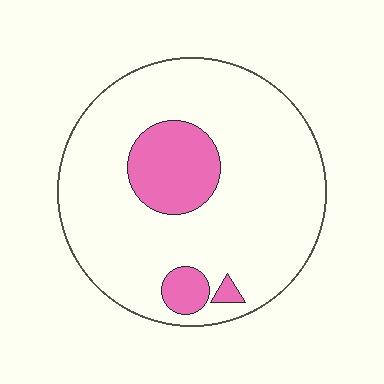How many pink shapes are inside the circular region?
3.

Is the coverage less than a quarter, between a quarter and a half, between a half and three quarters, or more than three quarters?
Less than a quarter.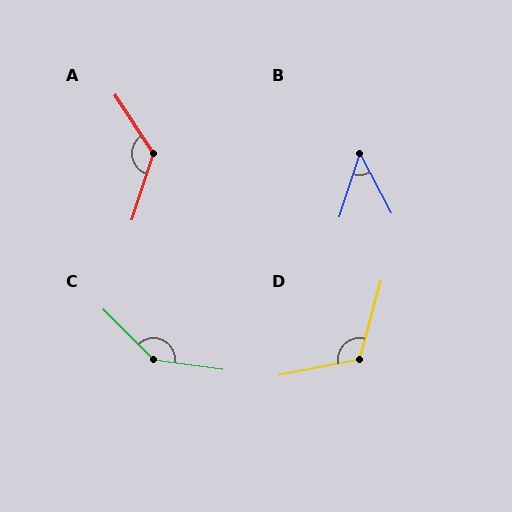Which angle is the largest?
C, at approximately 142 degrees.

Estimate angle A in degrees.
Approximately 129 degrees.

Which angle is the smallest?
B, at approximately 46 degrees.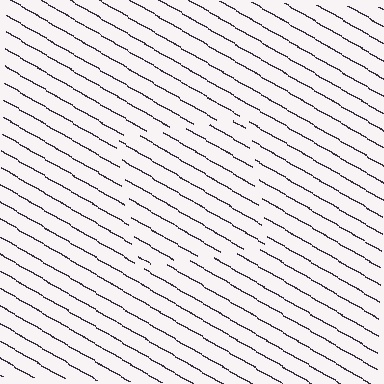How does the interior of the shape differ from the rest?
The interior of the shape contains the same grating, shifted by half a period — the contour is defined by the phase discontinuity where line-ends from the inner and outer gratings abut.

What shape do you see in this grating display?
An illusory square. The interior of the shape contains the same grating, shifted by half a period — the contour is defined by the phase discontinuity where line-ends from the inner and outer gratings abut.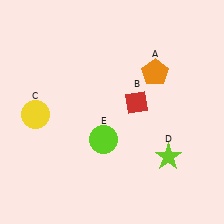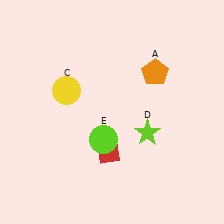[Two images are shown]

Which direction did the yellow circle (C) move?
The yellow circle (C) moved right.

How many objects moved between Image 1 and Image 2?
3 objects moved between the two images.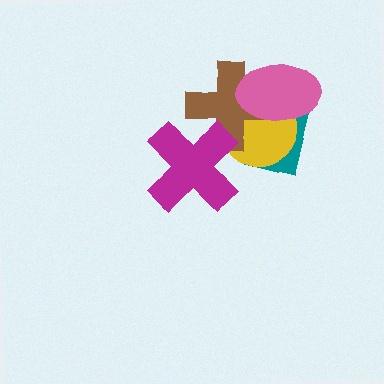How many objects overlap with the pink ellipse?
3 objects overlap with the pink ellipse.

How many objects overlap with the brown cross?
4 objects overlap with the brown cross.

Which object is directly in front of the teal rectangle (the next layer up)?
The yellow circle is directly in front of the teal rectangle.